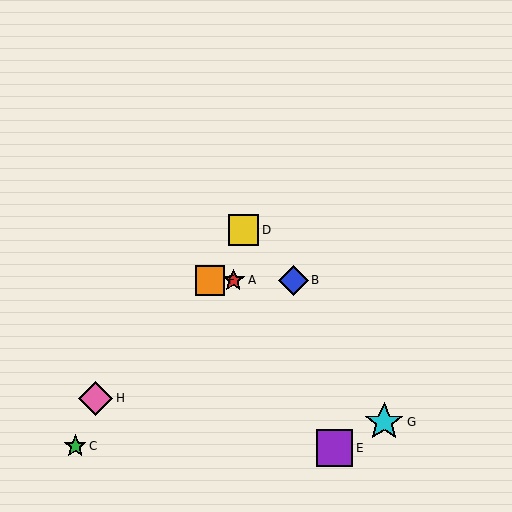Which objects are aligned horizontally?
Objects A, B, F are aligned horizontally.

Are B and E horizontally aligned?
No, B is at y≈280 and E is at y≈448.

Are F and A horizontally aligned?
Yes, both are at y≈280.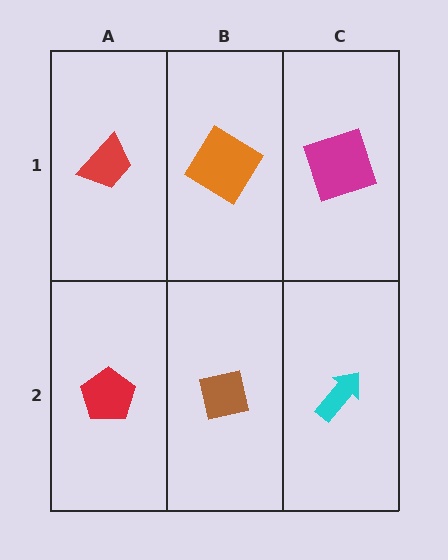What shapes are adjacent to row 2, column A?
A red trapezoid (row 1, column A), a brown square (row 2, column B).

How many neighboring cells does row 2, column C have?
2.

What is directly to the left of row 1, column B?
A red trapezoid.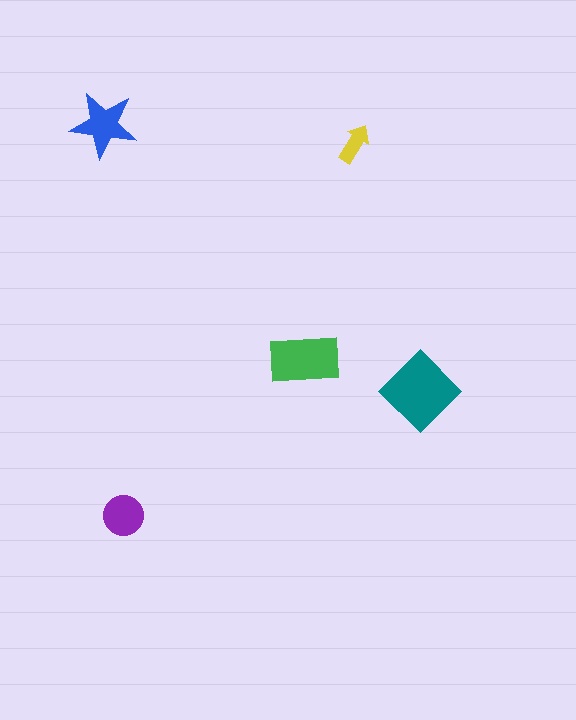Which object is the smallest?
The yellow arrow.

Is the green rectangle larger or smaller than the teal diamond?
Smaller.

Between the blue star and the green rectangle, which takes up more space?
The green rectangle.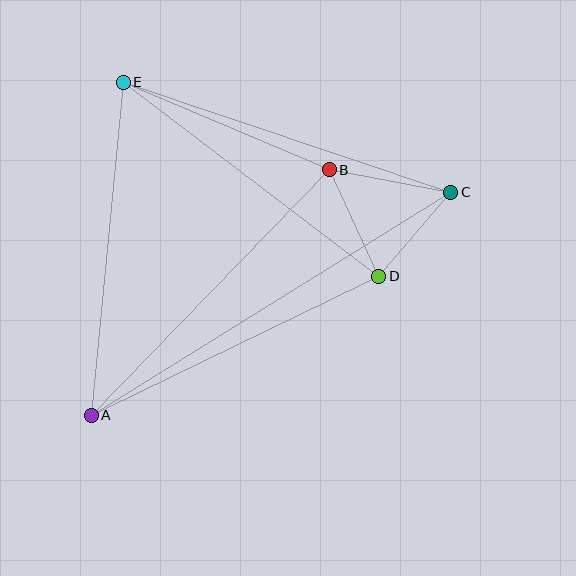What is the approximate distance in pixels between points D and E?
The distance between D and E is approximately 321 pixels.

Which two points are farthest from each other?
Points A and C are farthest from each other.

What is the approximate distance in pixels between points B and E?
The distance between B and E is approximately 224 pixels.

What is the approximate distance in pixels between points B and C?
The distance between B and C is approximately 123 pixels.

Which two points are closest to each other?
Points C and D are closest to each other.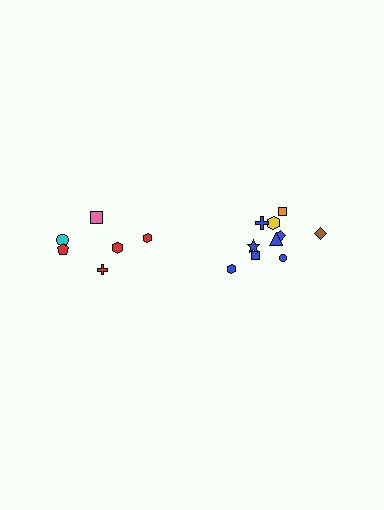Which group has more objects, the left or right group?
The right group.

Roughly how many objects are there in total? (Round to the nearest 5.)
Roughly 15 objects in total.